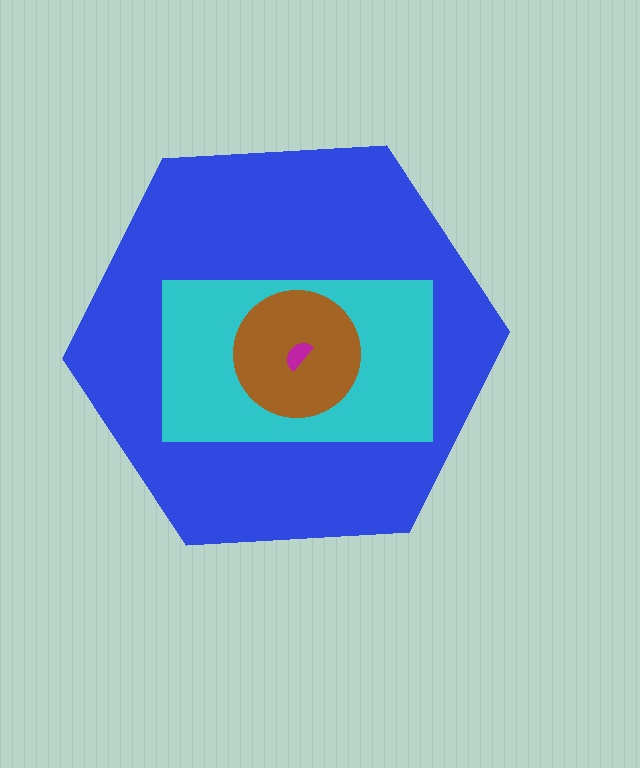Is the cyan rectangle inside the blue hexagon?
Yes.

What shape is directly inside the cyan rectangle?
The brown circle.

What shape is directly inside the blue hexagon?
The cyan rectangle.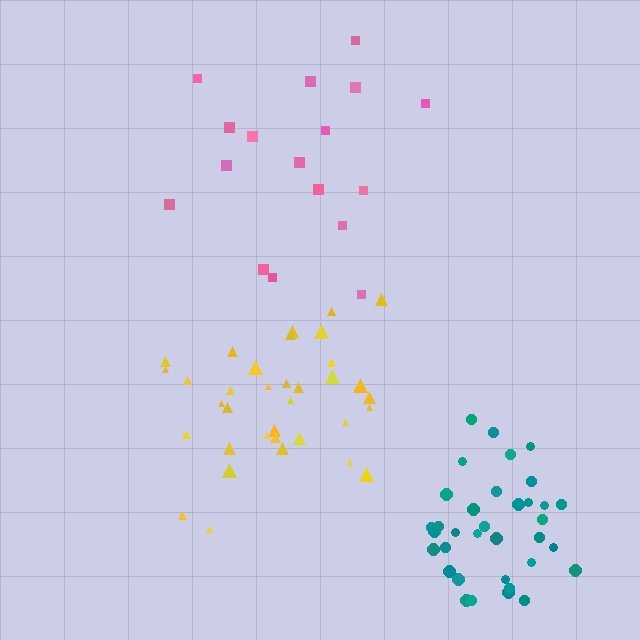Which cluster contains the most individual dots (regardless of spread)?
Teal (35).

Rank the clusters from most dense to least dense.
teal, yellow, pink.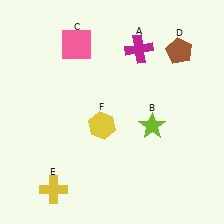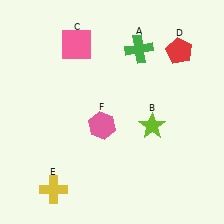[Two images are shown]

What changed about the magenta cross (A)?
In Image 1, A is magenta. In Image 2, it changed to green.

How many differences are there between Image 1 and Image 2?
There are 3 differences between the two images.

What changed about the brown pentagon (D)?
In Image 1, D is brown. In Image 2, it changed to red.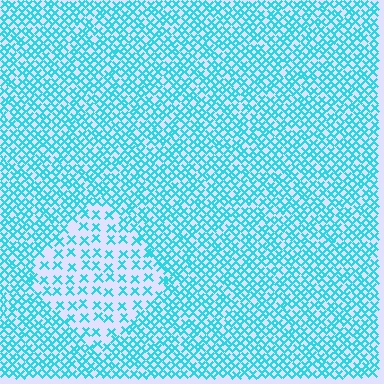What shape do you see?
I see a diamond.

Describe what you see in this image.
The image contains small cyan elements arranged at two different densities. A diamond-shaped region is visible where the elements are less densely packed than the surrounding area.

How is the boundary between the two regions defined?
The boundary is defined by a change in element density (approximately 2.3x ratio). All elements are the same color, size, and shape.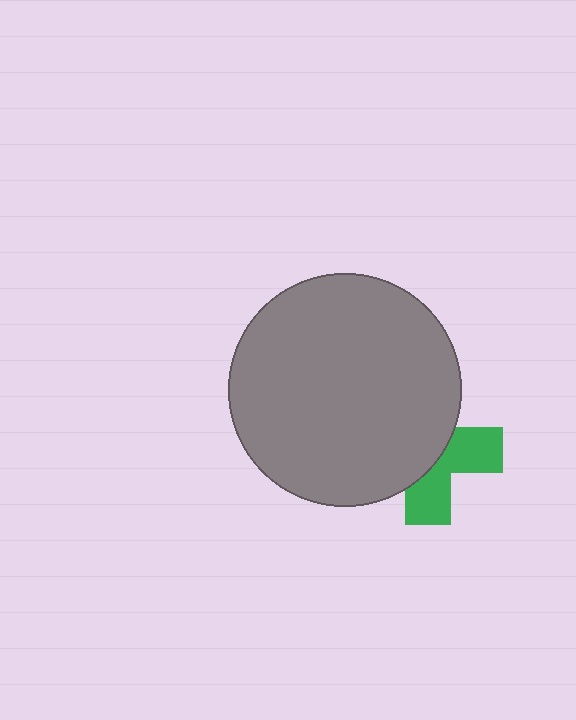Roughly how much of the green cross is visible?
A small part of it is visible (roughly 42%).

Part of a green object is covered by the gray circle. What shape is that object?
It is a cross.